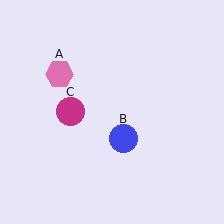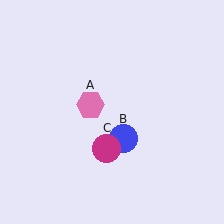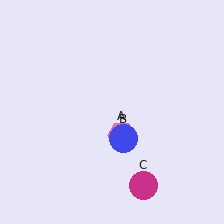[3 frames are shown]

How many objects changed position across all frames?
2 objects changed position: pink hexagon (object A), magenta circle (object C).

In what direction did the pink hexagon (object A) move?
The pink hexagon (object A) moved down and to the right.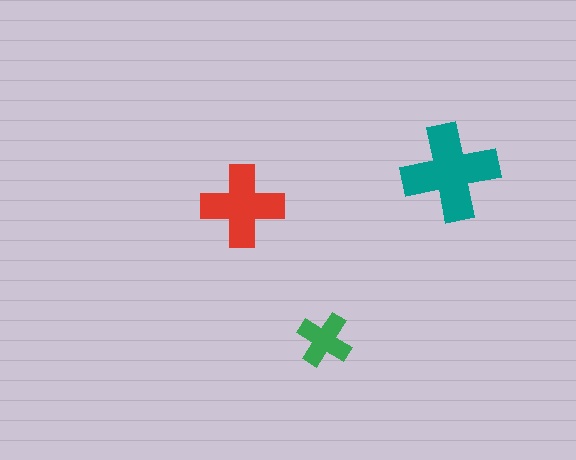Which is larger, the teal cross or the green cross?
The teal one.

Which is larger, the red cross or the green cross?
The red one.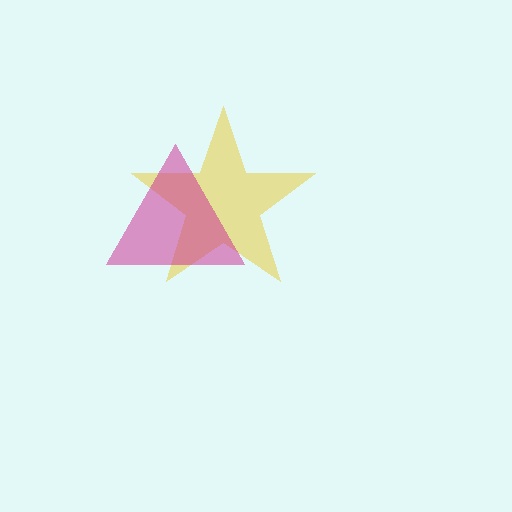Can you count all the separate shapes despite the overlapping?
Yes, there are 2 separate shapes.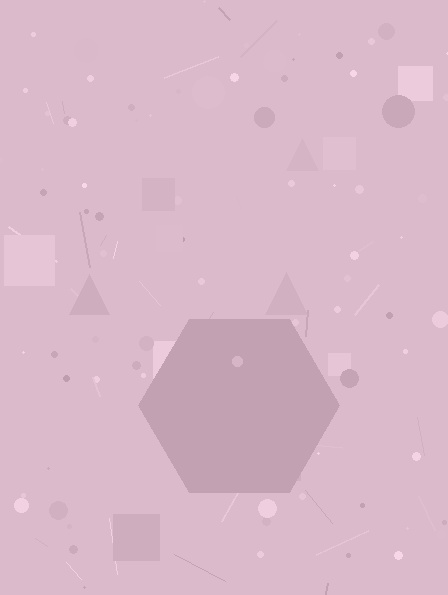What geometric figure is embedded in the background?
A hexagon is embedded in the background.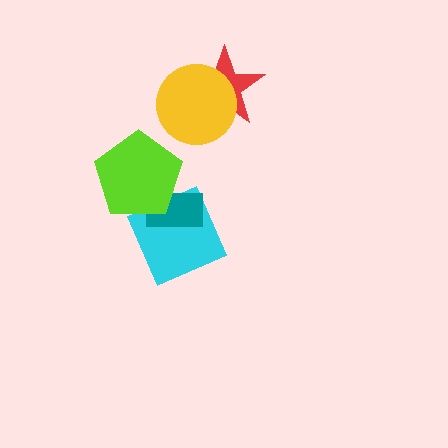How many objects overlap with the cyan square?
2 objects overlap with the cyan square.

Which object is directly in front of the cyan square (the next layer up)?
The teal rectangle is directly in front of the cyan square.